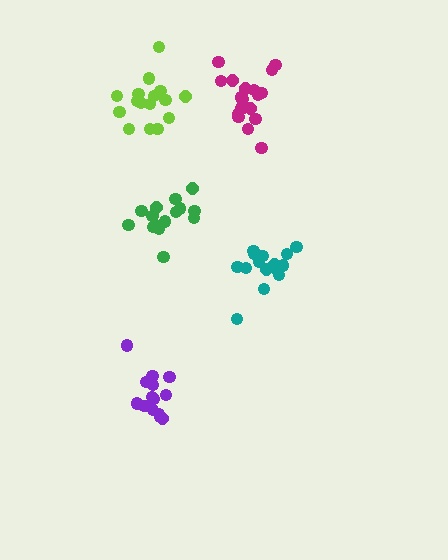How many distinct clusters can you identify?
There are 5 distinct clusters.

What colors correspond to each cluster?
The clusters are colored: magenta, teal, green, lime, purple.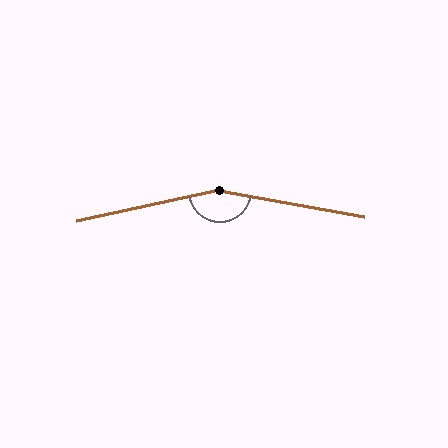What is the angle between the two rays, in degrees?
Approximately 158 degrees.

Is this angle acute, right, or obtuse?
It is obtuse.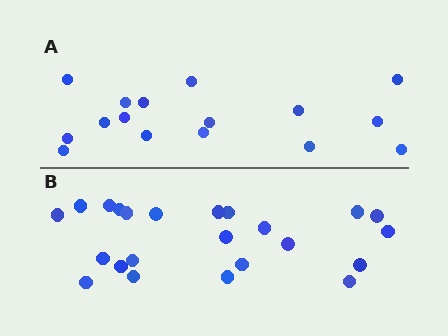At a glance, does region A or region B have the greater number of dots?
Region B (the bottom region) has more dots.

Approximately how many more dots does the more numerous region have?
Region B has roughly 8 or so more dots than region A.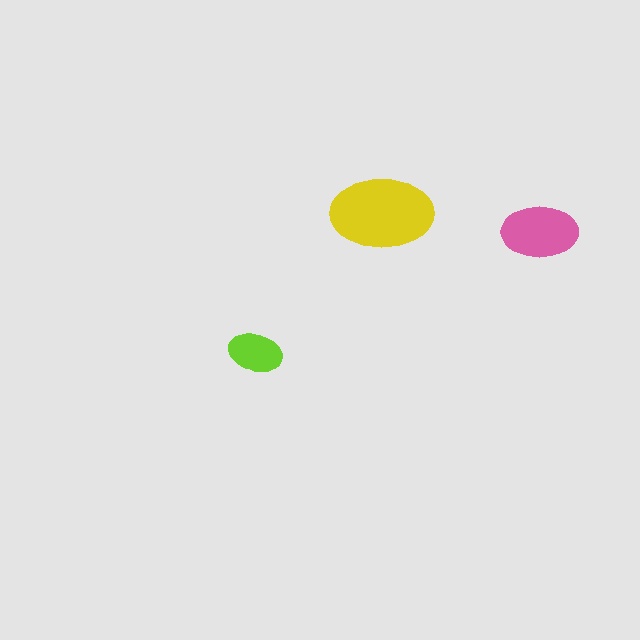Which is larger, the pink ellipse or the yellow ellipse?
The yellow one.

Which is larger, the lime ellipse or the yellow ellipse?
The yellow one.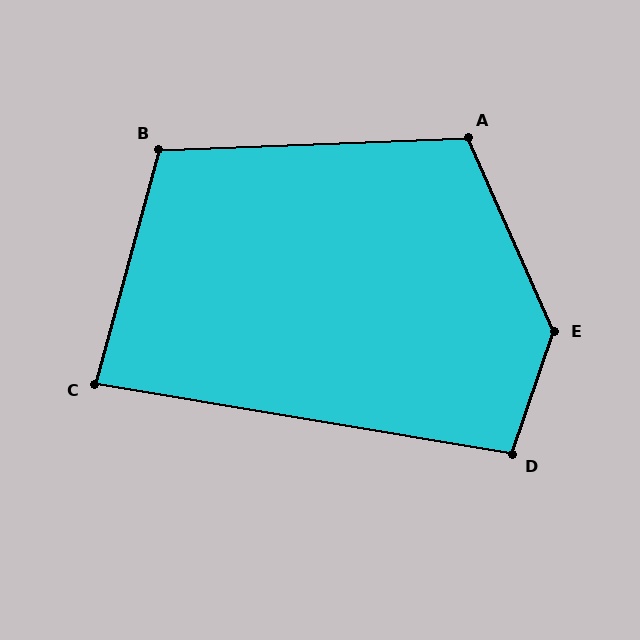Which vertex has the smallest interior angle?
C, at approximately 84 degrees.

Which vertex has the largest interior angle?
E, at approximately 137 degrees.